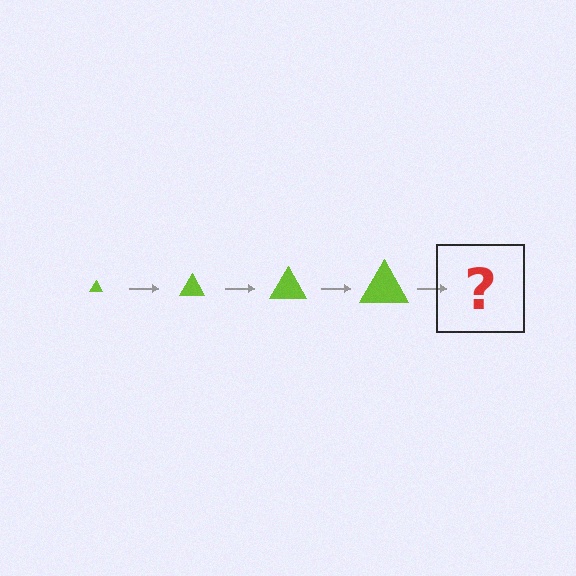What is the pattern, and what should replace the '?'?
The pattern is that the triangle gets progressively larger each step. The '?' should be a lime triangle, larger than the previous one.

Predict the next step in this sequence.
The next step is a lime triangle, larger than the previous one.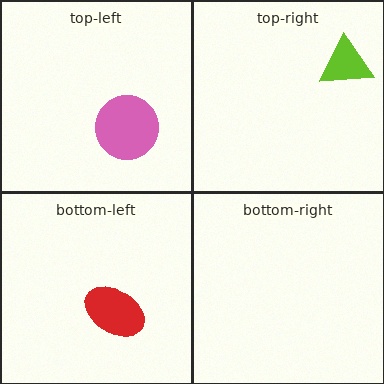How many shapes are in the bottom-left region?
1.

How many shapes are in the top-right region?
1.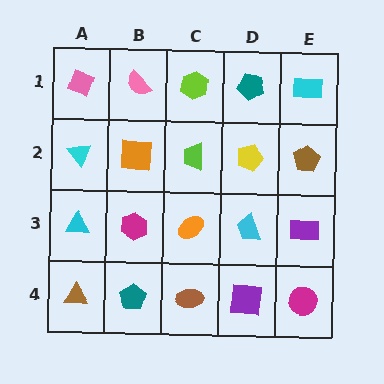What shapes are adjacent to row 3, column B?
An orange square (row 2, column B), a teal pentagon (row 4, column B), a cyan triangle (row 3, column A), an orange ellipse (row 3, column C).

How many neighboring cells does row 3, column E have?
3.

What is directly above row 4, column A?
A cyan triangle.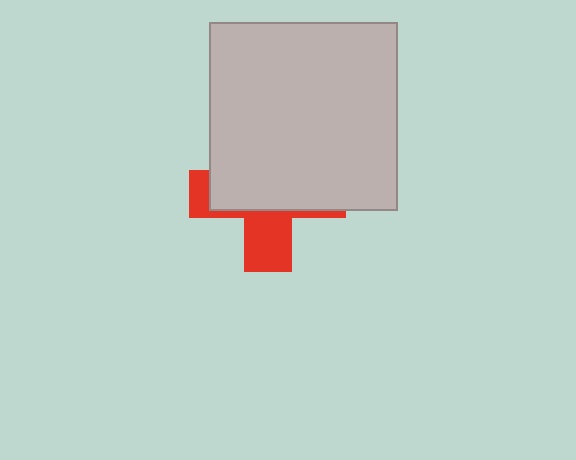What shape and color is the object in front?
The object in front is a light gray square.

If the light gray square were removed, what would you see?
You would see the complete red cross.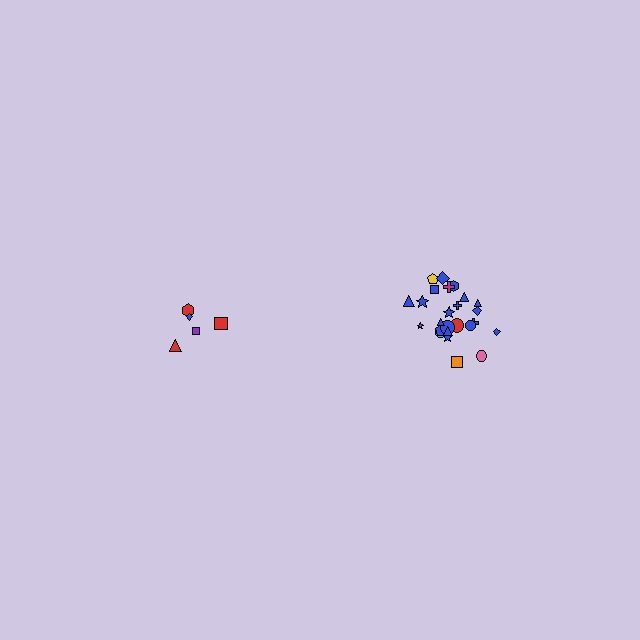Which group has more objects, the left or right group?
The right group.